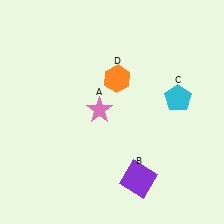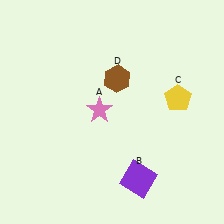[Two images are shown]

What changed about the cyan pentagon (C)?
In Image 1, C is cyan. In Image 2, it changed to yellow.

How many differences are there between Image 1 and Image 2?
There are 2 differences between the two images.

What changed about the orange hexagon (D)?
In Image 1, D is orange. In Image 2, it changed to brown.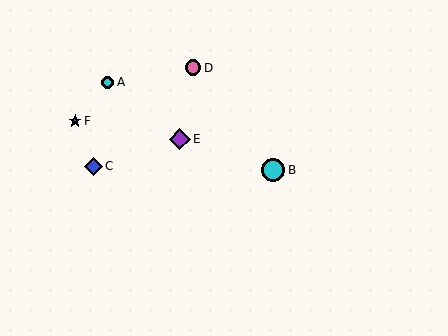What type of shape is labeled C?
Shape C is a blue diamond.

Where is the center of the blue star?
The center of the blue star is at (75, 121).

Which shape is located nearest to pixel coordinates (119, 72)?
The cyan circle (labeled A) at (107, 82) is nearest to that location.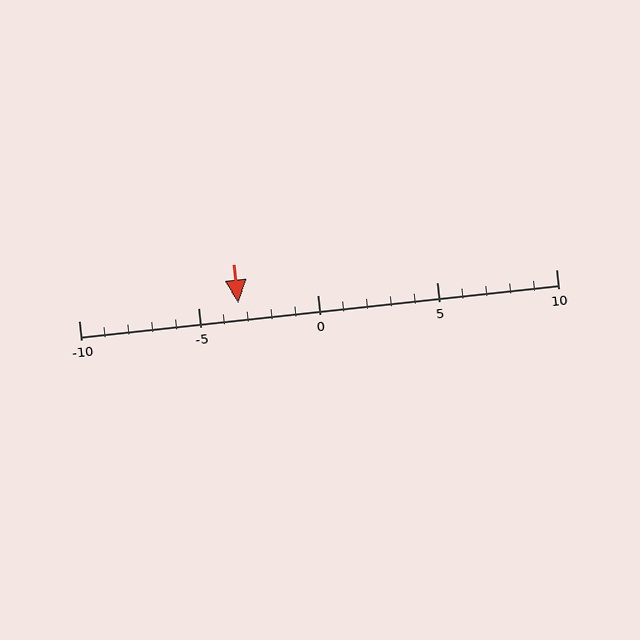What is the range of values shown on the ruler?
The ruler shows values from -10 to 10.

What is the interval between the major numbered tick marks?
The major tick marks are spaced 5 units apart.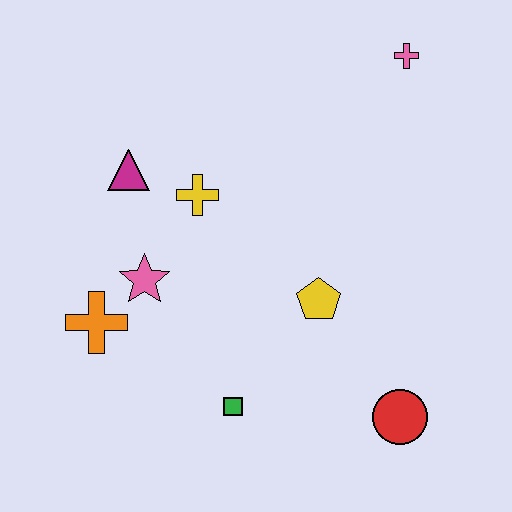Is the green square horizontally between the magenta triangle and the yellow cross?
No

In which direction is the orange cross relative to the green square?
The orange cross is to the left of the green square.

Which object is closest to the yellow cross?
The magenta triangle is closest to the yellow cross.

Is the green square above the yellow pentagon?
No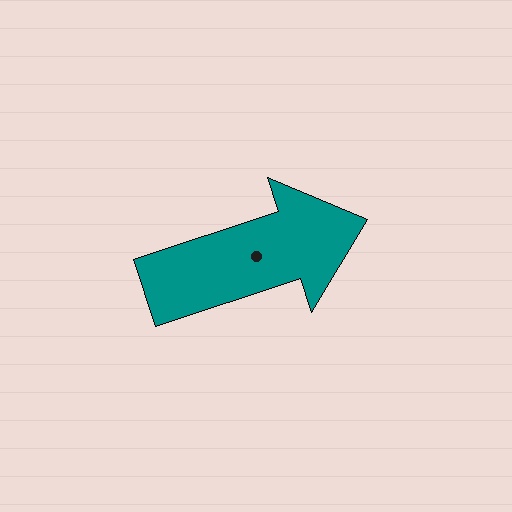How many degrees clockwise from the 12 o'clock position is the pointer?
Approximately 72 degrees.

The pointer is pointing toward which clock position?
Roughly 2 o'clock.